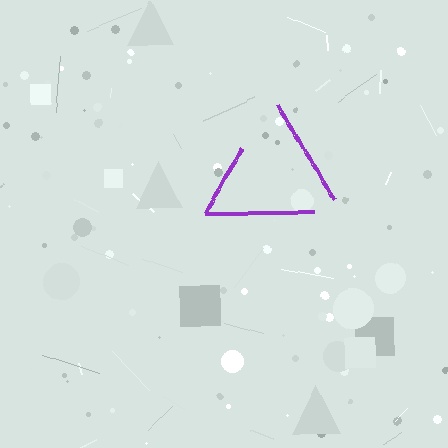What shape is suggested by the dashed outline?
The dashed outline suggests a triangle.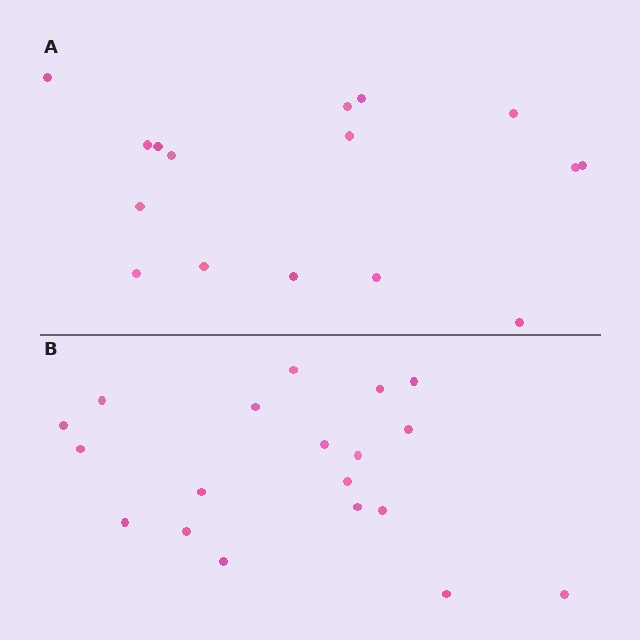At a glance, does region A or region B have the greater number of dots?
Region B (the bottom region) has more dots.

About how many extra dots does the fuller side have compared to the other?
Region B has just a few more — roughly 2 or 3 more dots than region A.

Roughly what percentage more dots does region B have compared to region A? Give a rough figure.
About 20% more.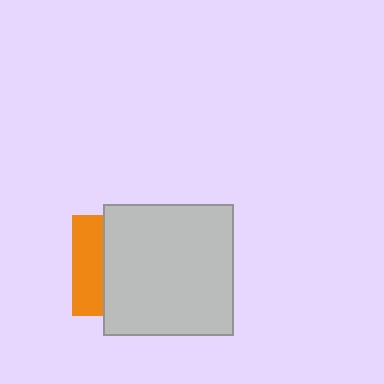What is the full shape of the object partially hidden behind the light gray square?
The partially hidden object is an orange square.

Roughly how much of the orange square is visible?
A small part of it is visible (roughly 31%).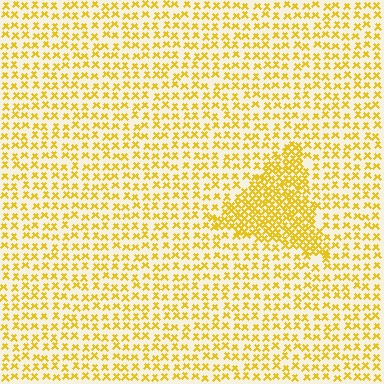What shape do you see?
I see a triangle.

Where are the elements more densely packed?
The elements are more densely packed inside the triangle boundary.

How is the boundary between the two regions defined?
The boundary is defined by a change in element density (approximately 2.2x ratio). All elements are the same color, size, and shape.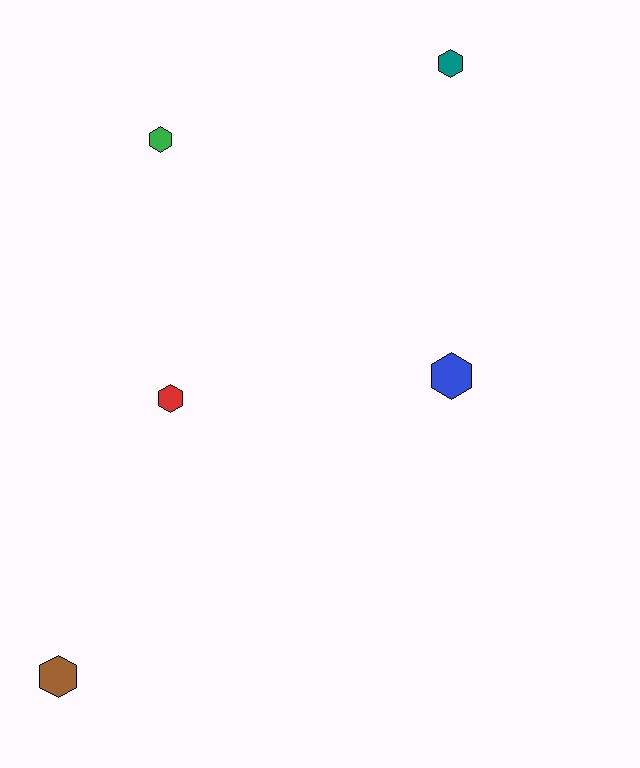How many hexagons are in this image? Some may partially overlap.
There are 5 hexagons.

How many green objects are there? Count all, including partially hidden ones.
There is 1 green object.